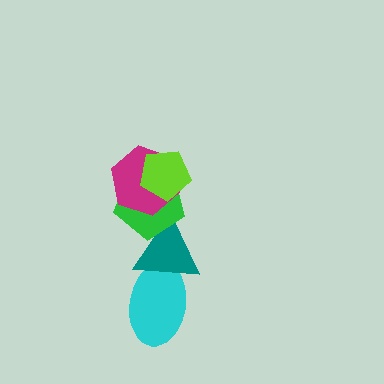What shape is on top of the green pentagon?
The magenta hexagon is on top of the green pentagon.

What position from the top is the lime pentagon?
The lime pentagon is 1st from the top.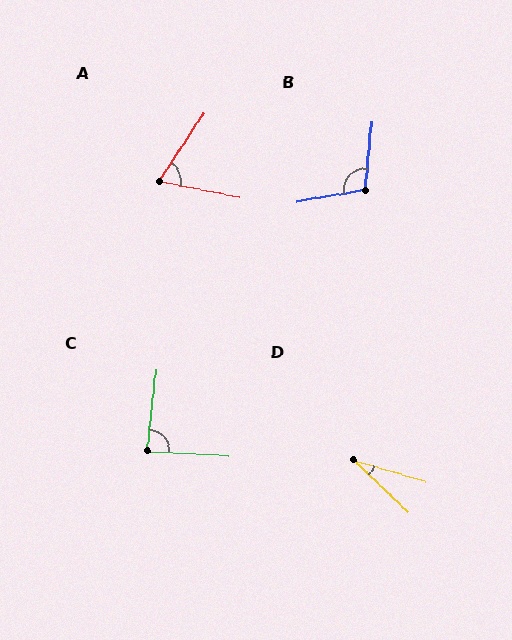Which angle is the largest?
B, at approximately 105 degrees.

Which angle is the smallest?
D, at approximately 27 degrees.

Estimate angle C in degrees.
Approximately 87 degrees.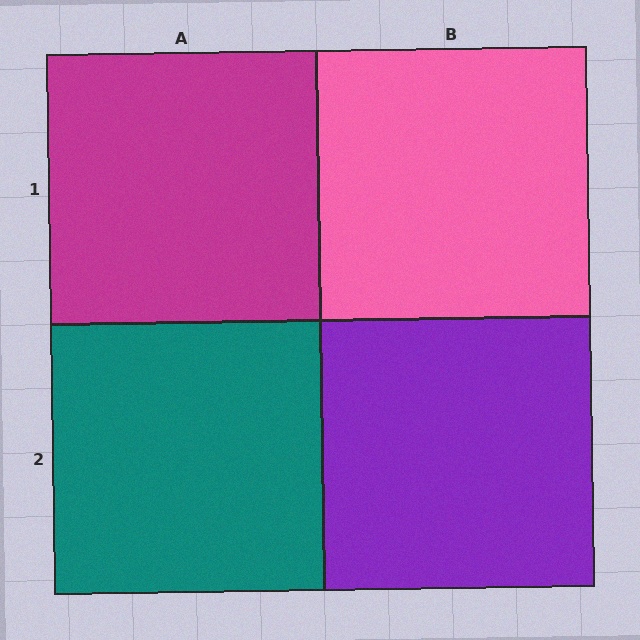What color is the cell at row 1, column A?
Magenta.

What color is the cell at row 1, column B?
Pink.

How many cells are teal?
1 cell is teal.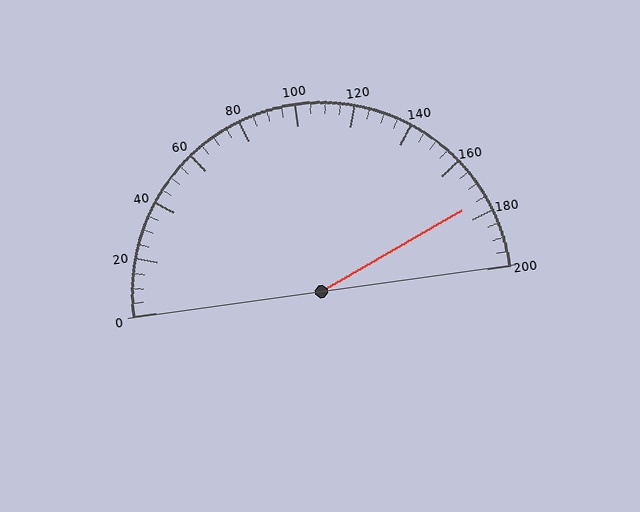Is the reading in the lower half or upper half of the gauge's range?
The reading is in the upper half of the range (0 to 200).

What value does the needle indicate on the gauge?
The needle indicates approximately 175.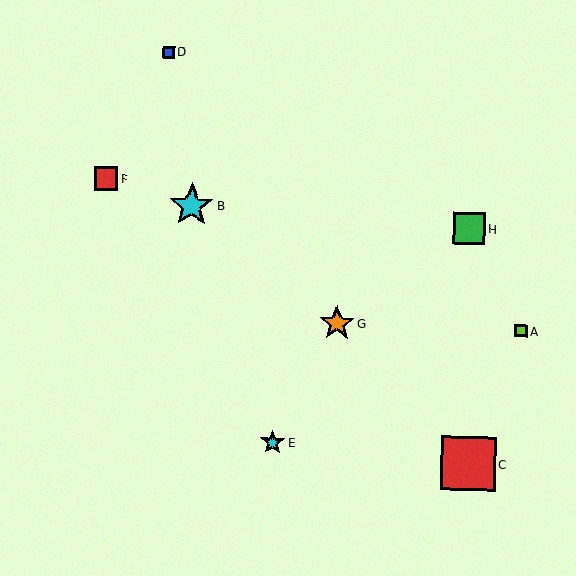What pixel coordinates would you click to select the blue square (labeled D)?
Click at (169, 52) to select the blue square D.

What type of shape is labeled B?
Shape B is a cyan star.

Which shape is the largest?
The red square (labeled C) is the largest.